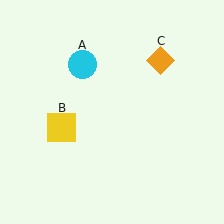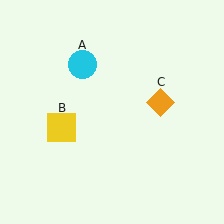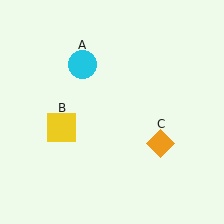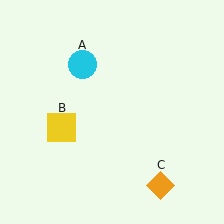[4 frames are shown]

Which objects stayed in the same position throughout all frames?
Cyan circle (object A) and yellow square (object B) remained stationary.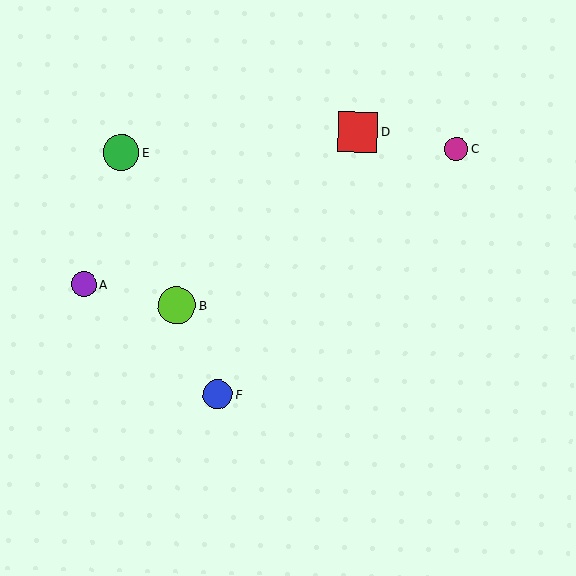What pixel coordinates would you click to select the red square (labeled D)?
Click at (358, 132) to select the red square D.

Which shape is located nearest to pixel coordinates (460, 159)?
The magenta circle (labeled C) at (457, 149) is nearest to that location.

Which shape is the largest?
The red square (labeled D) is the largest.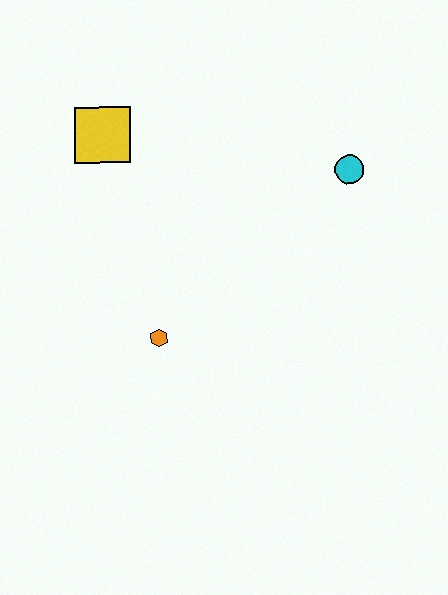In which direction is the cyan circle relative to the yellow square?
The cyan circle is to the right of the yellow square.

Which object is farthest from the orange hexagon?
The cyan circle is farthest from the orange hexagon.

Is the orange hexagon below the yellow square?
Yes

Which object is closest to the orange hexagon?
The yellow square is closest to the orange hexagon.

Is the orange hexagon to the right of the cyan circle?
No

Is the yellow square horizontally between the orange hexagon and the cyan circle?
No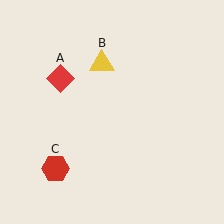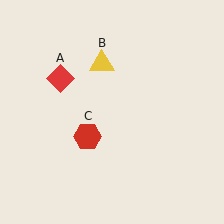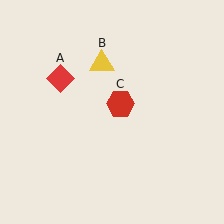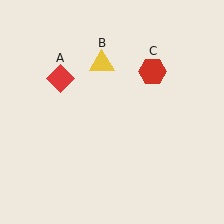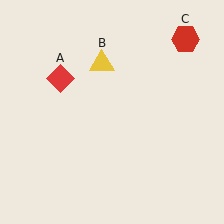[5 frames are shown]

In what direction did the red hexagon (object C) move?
The red hexagon (object C) moved up and to the right.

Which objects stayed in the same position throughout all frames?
Red diamond (object A) and yellow triangle (object B) remained stationary.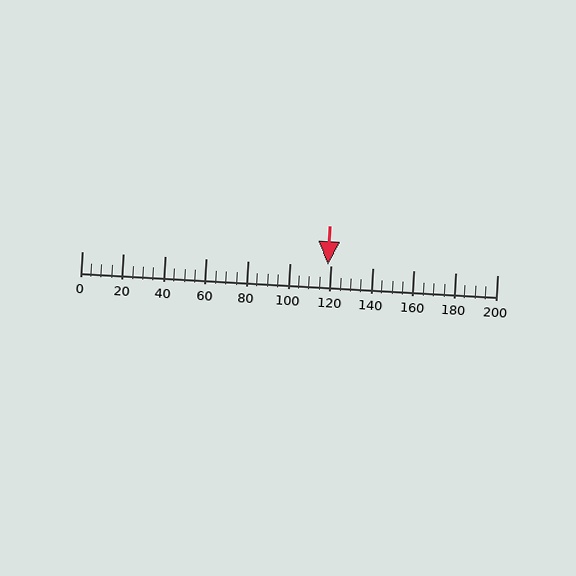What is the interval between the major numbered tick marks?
The major tick marks are spaced 20 units apart.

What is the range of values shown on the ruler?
The ruler shows values from 0 to 200.